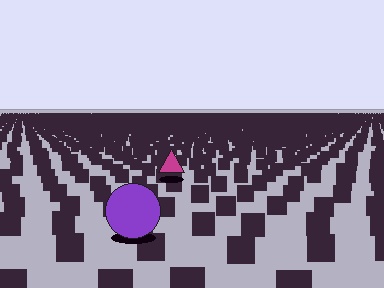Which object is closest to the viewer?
The purple circle is closest. The texture marks near it are larger and more spread out.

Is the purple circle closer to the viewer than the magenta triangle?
Yes. The purple circle is closer — you can tell from the texture gradient: the ground texture is coarser near it.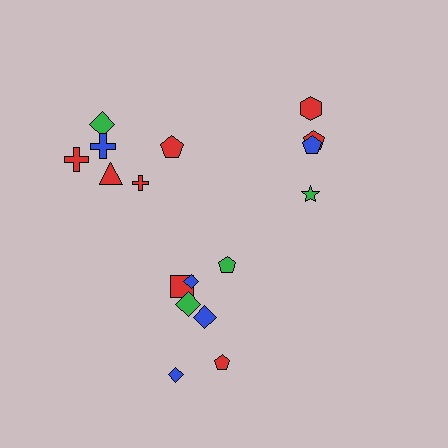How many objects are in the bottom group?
There are 7 objects.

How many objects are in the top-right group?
There are 4 objects.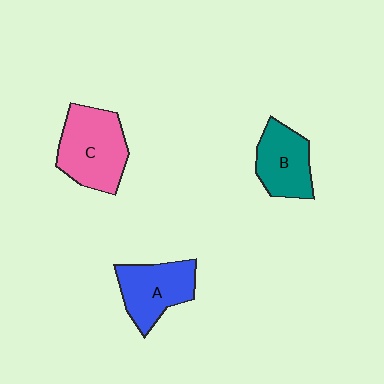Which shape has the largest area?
Shape C (pink).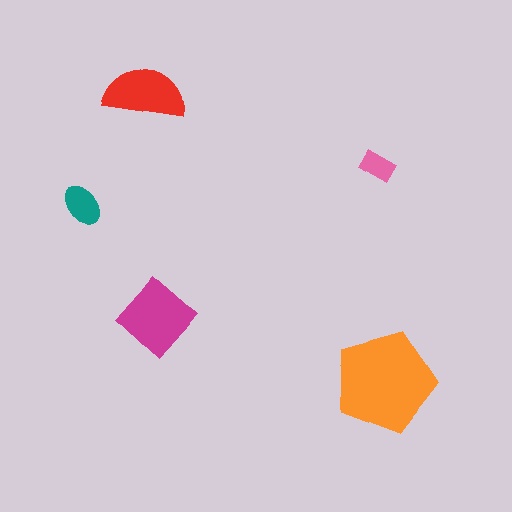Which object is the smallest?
The pink rectangle.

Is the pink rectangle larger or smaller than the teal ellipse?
Smaller.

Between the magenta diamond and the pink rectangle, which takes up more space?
The magenta diamond.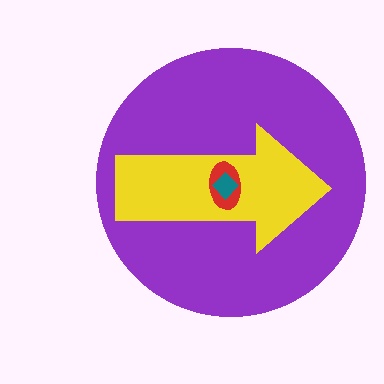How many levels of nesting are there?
4.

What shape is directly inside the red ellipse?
The teal diamond.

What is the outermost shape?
The purple circle.